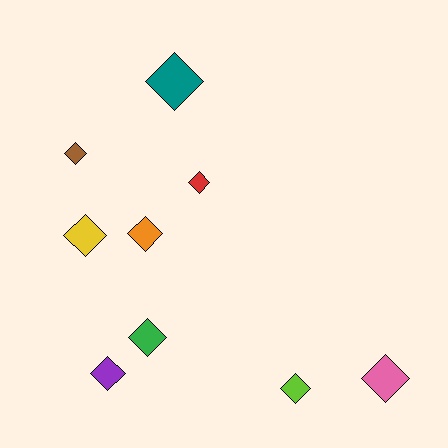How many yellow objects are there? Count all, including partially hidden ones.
There is 1 yellow object.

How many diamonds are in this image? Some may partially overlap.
There are 9 diamonds.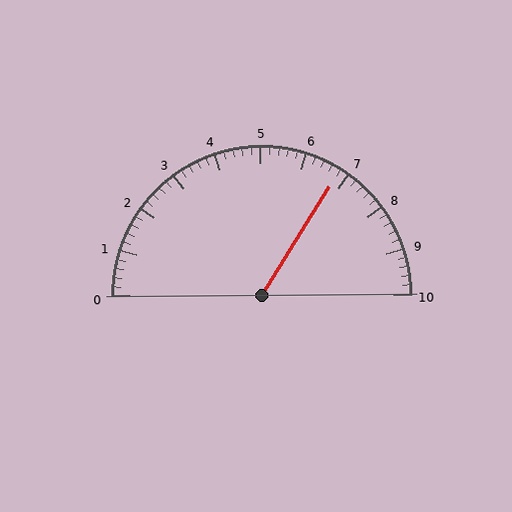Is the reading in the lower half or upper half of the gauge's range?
The reading is in the upper half of the range (0 to 10).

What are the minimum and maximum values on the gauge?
The gauge ranges from 0 to 10.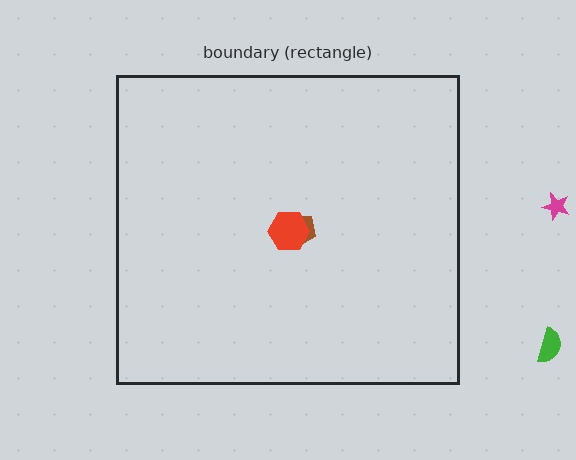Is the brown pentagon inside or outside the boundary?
Inside.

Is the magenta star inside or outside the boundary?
Outside.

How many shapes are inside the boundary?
2 inside, 2 outside.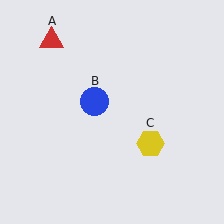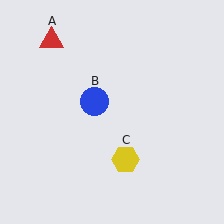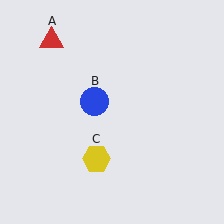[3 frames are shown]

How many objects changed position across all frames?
1 object changed position: yellow hexagon (object C).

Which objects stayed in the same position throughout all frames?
Red triangle (object A) and blue circle (object B) remained stationary.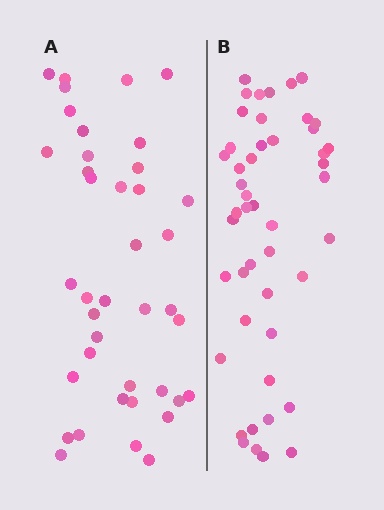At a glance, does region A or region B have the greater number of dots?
Region B (the right region) has more dots.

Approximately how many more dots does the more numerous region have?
Region B has roughly 8 or so more dots than region A.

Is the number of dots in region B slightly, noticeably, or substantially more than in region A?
Region B has only slightly more — the two regions are fairly close. The ratio is roughly 1.2 to 1.